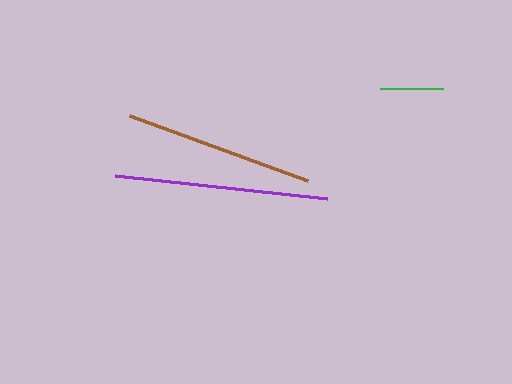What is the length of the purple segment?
The purple segment is approximately 214 pixels long.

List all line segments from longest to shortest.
From longest to shortest: purple, brown, green.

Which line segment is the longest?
The purple line is the longest at approximately 214 pixels.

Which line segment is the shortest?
The green line is the shortest at approximately 63 pixels.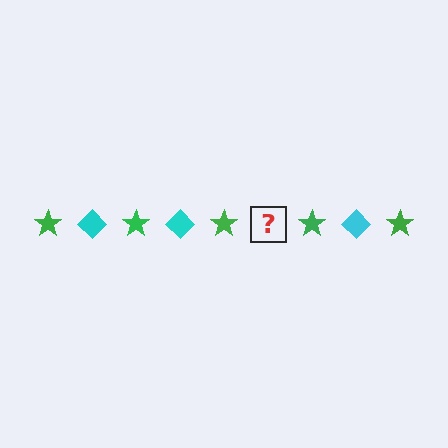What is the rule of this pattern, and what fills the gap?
The rule is that the pattern alternates between green star and cyan diamond. The gap should be filled with a cyan diamond.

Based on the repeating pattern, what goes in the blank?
The blank should be a cyan diamond.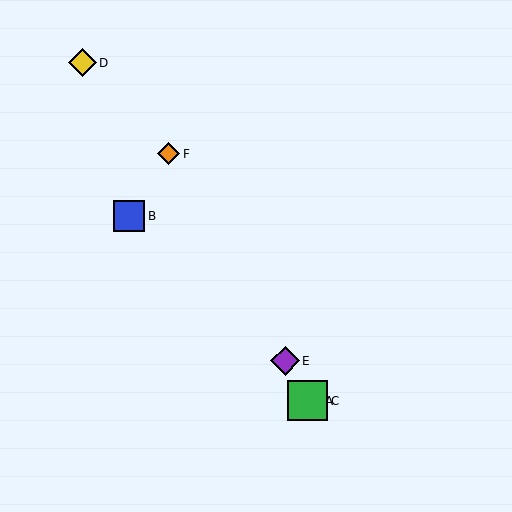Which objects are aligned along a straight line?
Objects A, C, E, F are aligned along a straight line.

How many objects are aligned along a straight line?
4 objects (A, C, E, F) are aligned along a straight line.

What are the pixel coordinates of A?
Object A is at (307, 401).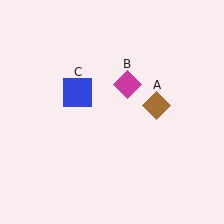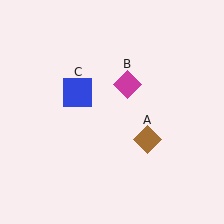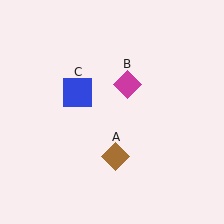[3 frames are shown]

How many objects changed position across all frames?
1 object changed position: brown diamond (object A).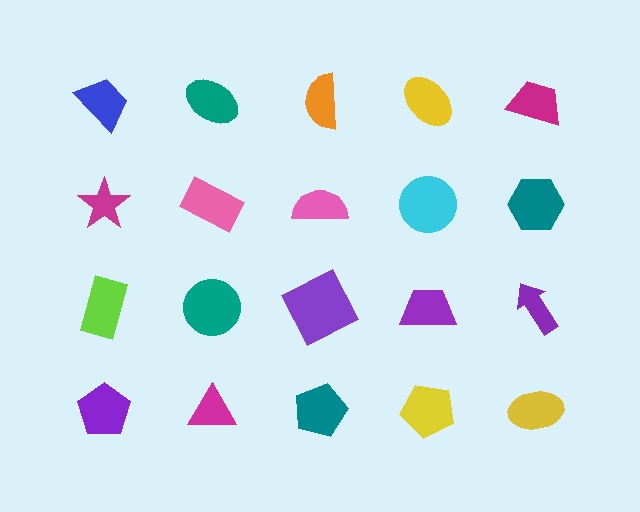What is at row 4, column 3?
A teal pentagon.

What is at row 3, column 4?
A purple trapezoid.